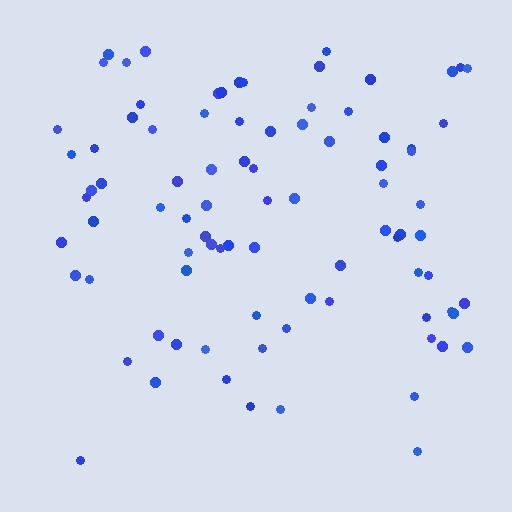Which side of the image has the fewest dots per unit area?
The bottom.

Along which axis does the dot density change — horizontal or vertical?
Vertical.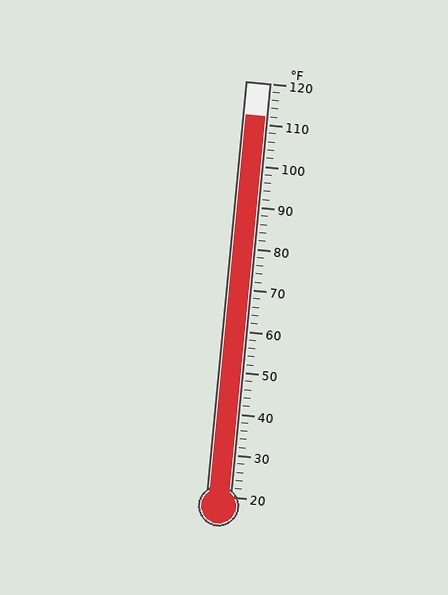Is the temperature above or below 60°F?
The temperature is above 60°F.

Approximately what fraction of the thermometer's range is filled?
The thermometer is filled to approximately 90% of its range.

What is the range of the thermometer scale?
The thermometer scale ranges from 20°F to 120°F.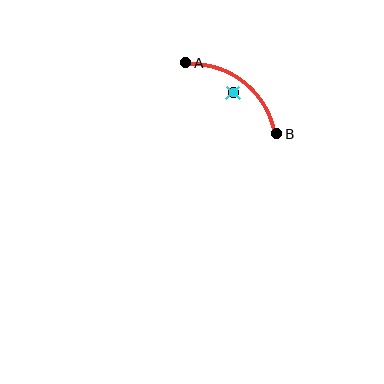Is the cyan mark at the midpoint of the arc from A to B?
No — the cyan mark does not lie on the arc at all. It sits slightly inside the curve.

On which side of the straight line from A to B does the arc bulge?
The arc bulges above and to the right of the straight line connecting A and B.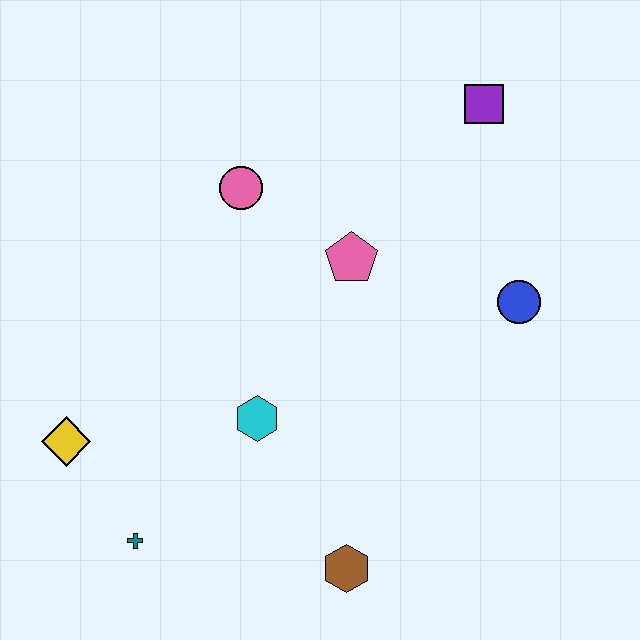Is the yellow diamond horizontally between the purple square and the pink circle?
No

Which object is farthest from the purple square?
The teal cross is farthest from the purple square.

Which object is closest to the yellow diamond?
The teal cross is closest to the yellow diamond.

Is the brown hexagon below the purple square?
Yes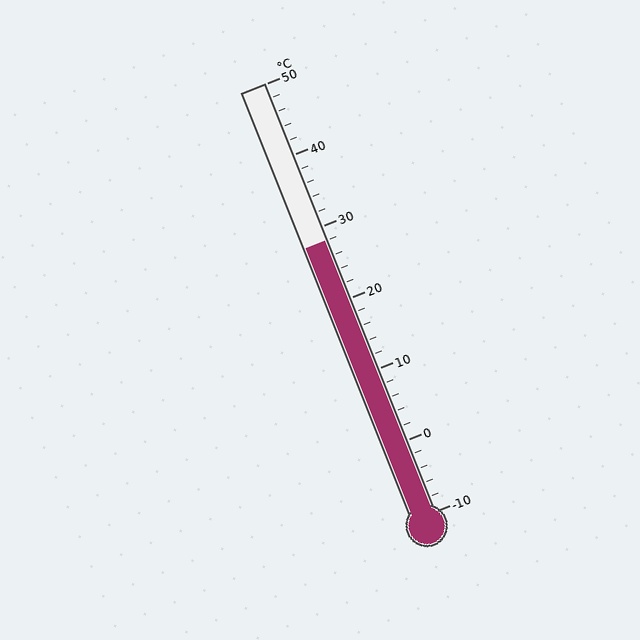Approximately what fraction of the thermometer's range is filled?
The thermometer is filled to approximately 65% of its range.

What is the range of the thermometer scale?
The thermometer scale ranges from -10°C to 50°C.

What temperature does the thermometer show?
The thermometer shows approximately 28°C.